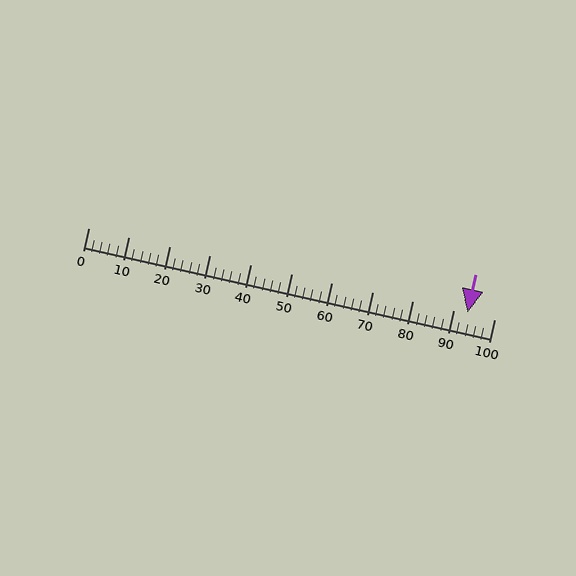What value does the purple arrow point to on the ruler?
The purple arrow points to approximately 94.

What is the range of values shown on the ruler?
The ruler shows values from 0 to 100.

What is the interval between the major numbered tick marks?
The major tick marks are spaced 10 units apart.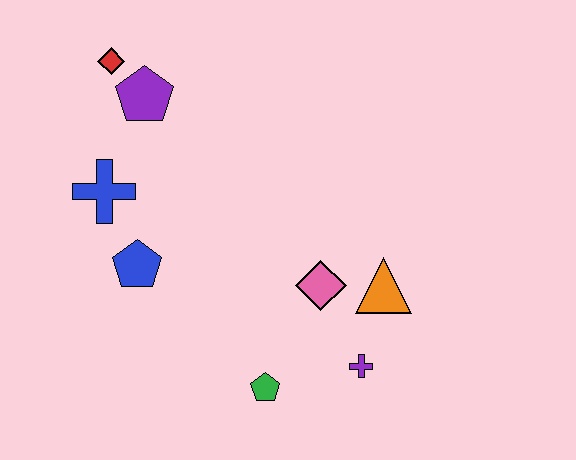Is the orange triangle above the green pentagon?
Yes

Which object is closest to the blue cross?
The blue pentagon is closest to the blue cross.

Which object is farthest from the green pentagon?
The red diamond is farthest from the green pentagon.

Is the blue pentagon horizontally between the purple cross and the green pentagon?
No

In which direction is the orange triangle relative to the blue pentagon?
The orange triangle is to the right of the blue pentagon.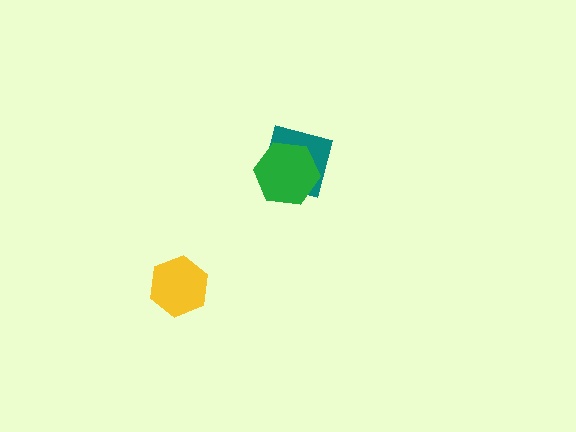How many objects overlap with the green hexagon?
1 object overlaps with the green hexagon.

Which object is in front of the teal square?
The green hexagon is in front of the teal square.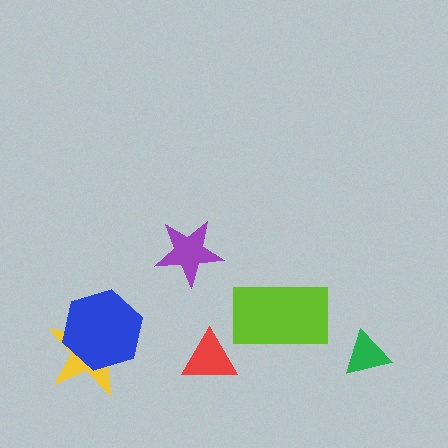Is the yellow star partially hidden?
Yes, it is partially covered by another shape.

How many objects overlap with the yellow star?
1 object overlaps with the yellow star.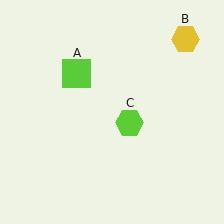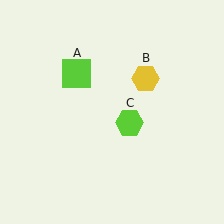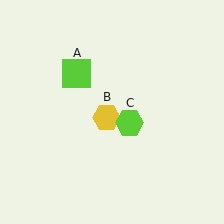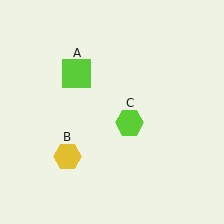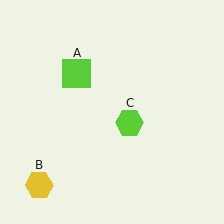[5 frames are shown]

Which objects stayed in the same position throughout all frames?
Lime square (object A) and lime hexagon (object C) remained stationary.